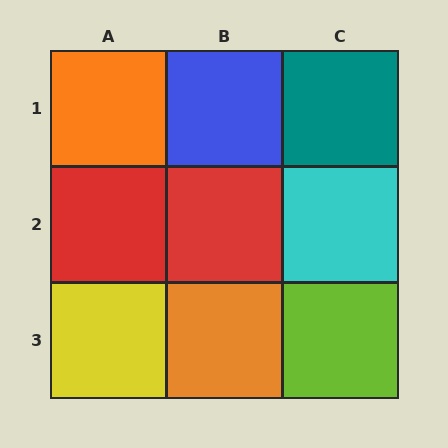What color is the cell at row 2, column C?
Cyan.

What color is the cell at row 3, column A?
Yellow.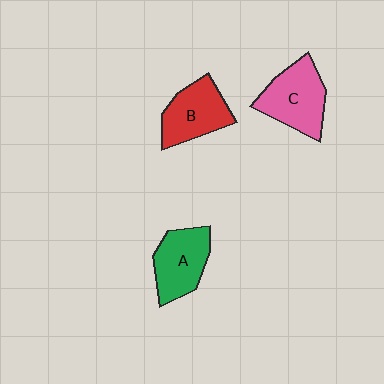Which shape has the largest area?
Shape C (pink).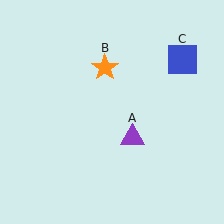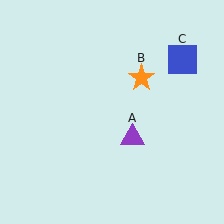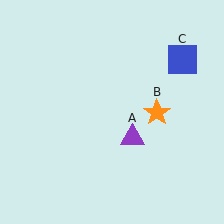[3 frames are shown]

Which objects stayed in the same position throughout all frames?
Purple triangle (object A) and blue square (object C) remained stationary.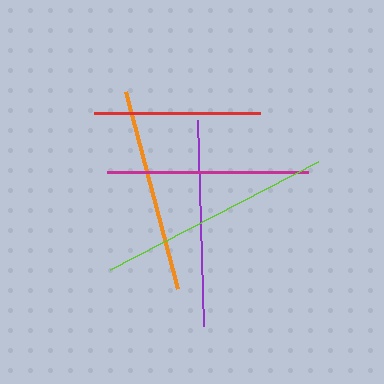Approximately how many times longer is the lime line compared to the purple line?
The lime line is approximately 1.1 times the length of the purple line.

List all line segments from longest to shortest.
From longest to shortest: lime, purple, orange, magenta, red.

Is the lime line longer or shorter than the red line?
The lime line is longer than the red line.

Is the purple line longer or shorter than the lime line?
The lime line is longer than the purple line.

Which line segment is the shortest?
The red line is the shortest at approximately 166 pixels.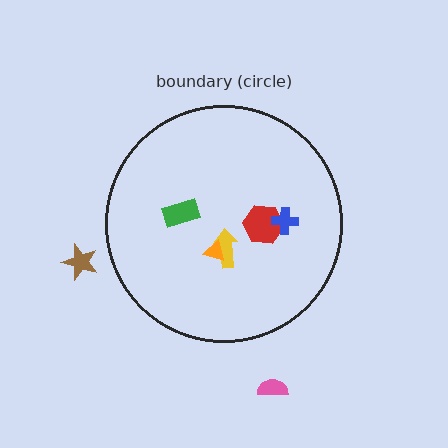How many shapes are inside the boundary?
5 inside, 2 outside.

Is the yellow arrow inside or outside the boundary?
Inside.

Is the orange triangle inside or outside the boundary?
Inside.